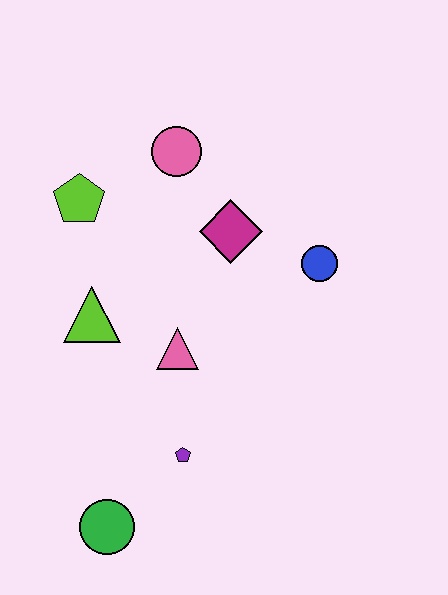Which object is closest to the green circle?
The purple pentagon is closest to the green circle.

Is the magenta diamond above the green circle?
Yes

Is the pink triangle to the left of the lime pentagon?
No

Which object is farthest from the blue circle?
The green circle is farthest from the blue circle.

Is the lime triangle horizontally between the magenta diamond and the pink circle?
No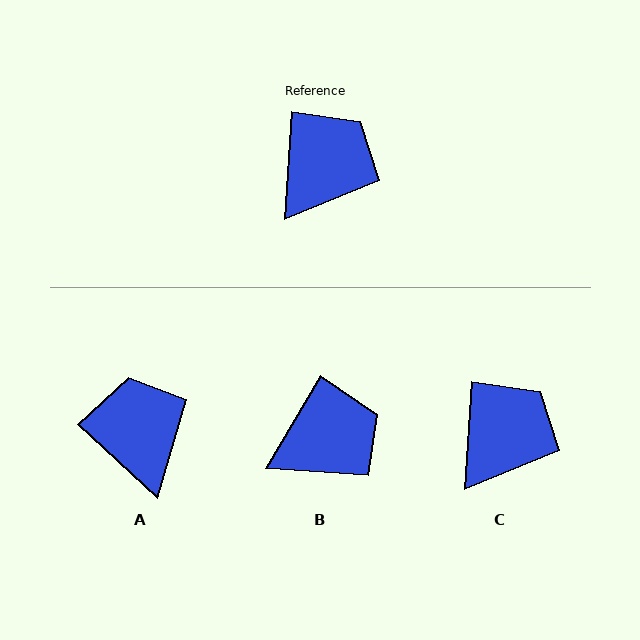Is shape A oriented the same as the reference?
No, it is off by about 51 degrees.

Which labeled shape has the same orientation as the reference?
C.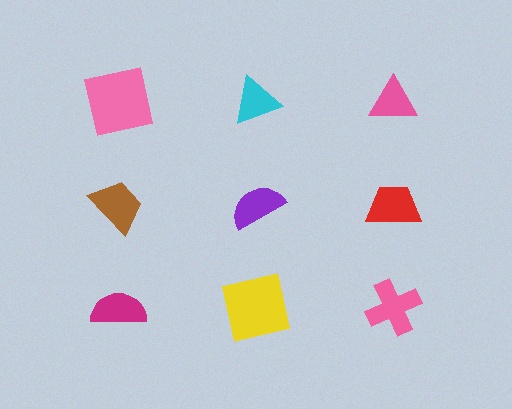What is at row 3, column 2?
A yellow square.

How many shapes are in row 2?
3 shapes.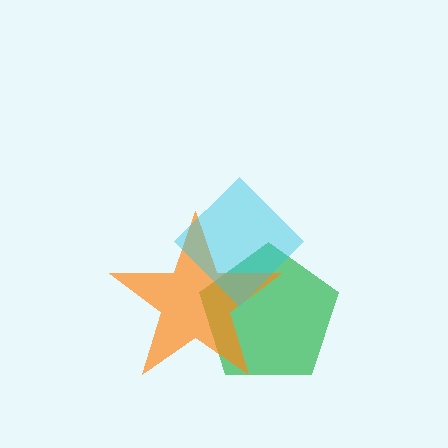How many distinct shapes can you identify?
There are 3 distinct shapes: a green pentagon, an orange star, a cyan diamond.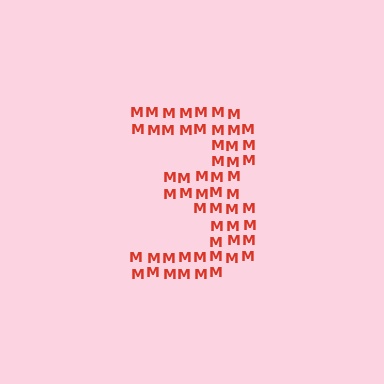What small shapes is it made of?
It is made of small letter M's.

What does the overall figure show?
The overall figure shows the digit 3.